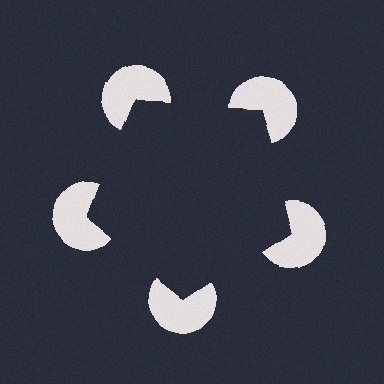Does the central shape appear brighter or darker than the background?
It typically appears slightly darker than the background, even though no actual brightness change is drawn.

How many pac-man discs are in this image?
There are 5 — one at each vertex of the illusory pentagon.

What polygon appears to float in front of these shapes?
An illusory pentagon — its edges are inferred from the aligned wedge cuts in the pac-man discs, not physically drawn.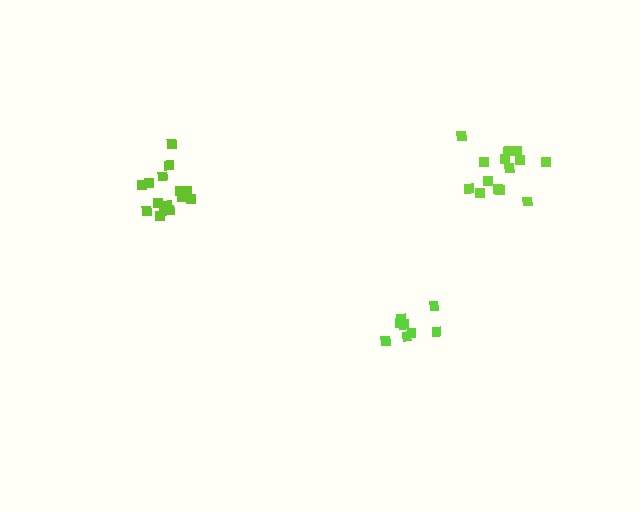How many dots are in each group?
Group 1: 14 dots, Group 2: 15 dots, Group 3: 9 dots (38 total).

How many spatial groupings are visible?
There are 3 spatial groupings.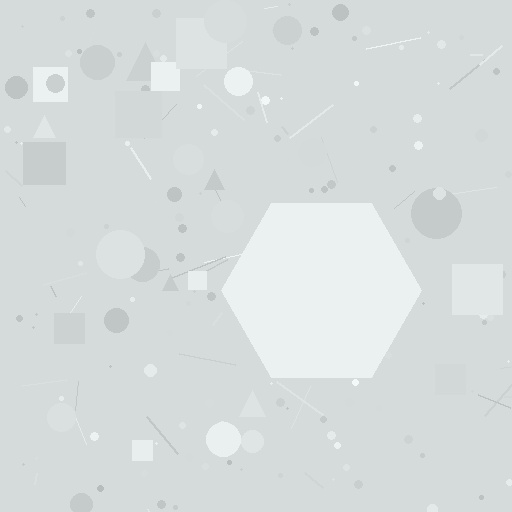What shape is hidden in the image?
A hexagon is hidden in the image.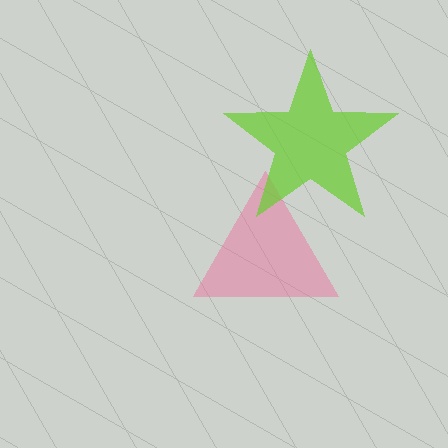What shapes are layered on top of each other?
The layered shapes are: a pink triangle, a lime star.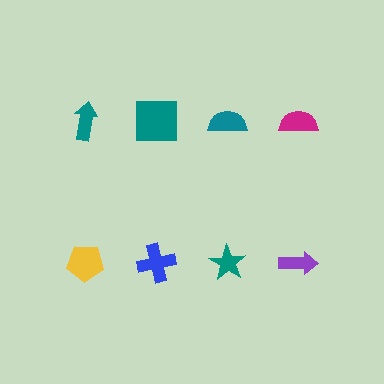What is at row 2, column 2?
A blue cross.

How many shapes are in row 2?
4 shapes.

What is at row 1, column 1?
A teal arrow.